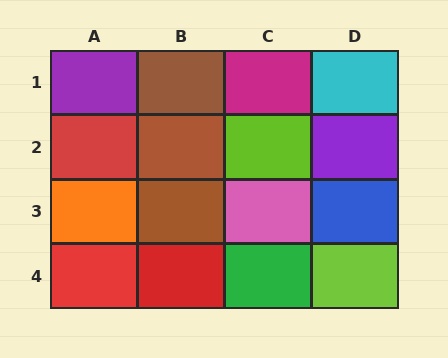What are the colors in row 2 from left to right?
Red, brown, lime, purple.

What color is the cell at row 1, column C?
Magenta.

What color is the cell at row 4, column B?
Red.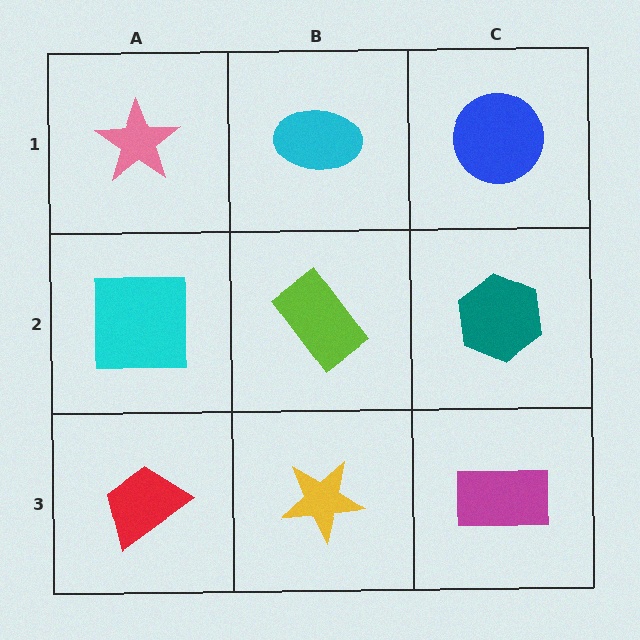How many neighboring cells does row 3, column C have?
2.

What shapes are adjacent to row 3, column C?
A teal hexagon (row 2, column C), a yellow star (row 3, column B).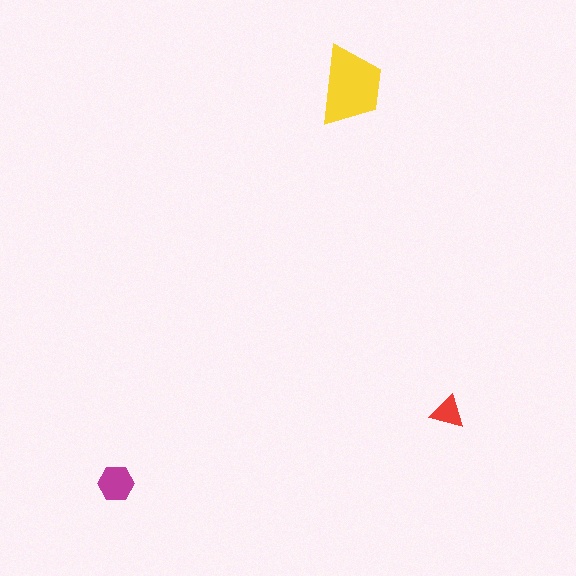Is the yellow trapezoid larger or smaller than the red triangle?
Larger.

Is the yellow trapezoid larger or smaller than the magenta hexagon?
Larger.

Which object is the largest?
The yellow trapezoid.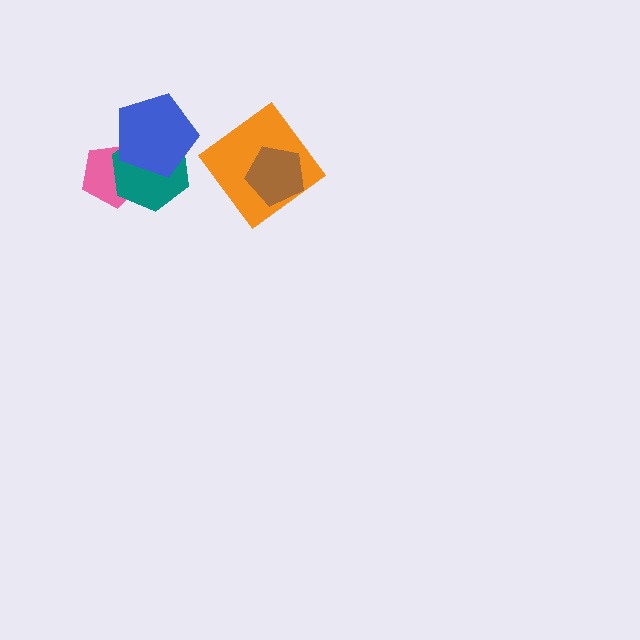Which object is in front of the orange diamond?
The brown pentagon is in front of the orange diamond.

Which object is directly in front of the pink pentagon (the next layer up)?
The teal hexagon is directly in front of the pink pentagon.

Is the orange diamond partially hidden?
Yes, it is partially covered by another shape.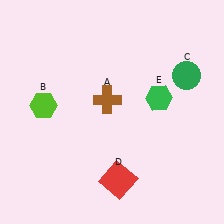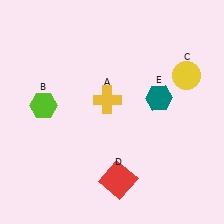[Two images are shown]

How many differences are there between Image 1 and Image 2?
There are 3 differences between the two images.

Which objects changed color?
A changed from brown to yellow. C changed from green to yellow. E changed from green to teal.